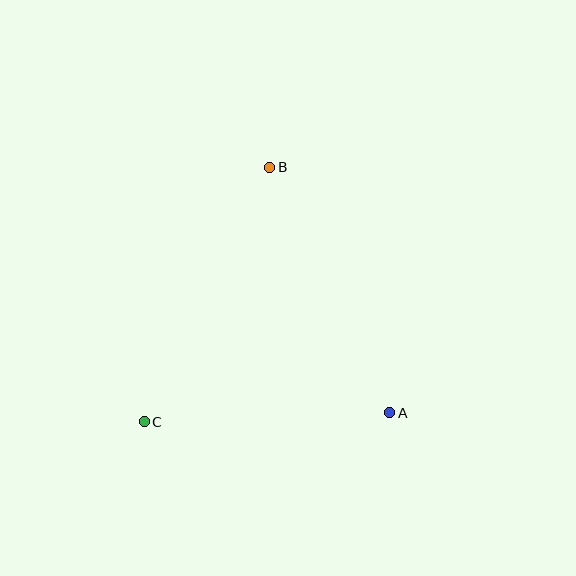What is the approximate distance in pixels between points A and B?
The distance between A and B is approximately 273 pixels.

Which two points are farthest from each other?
Points B and C are farthest from each other.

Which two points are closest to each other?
Points A and C are closest to each other.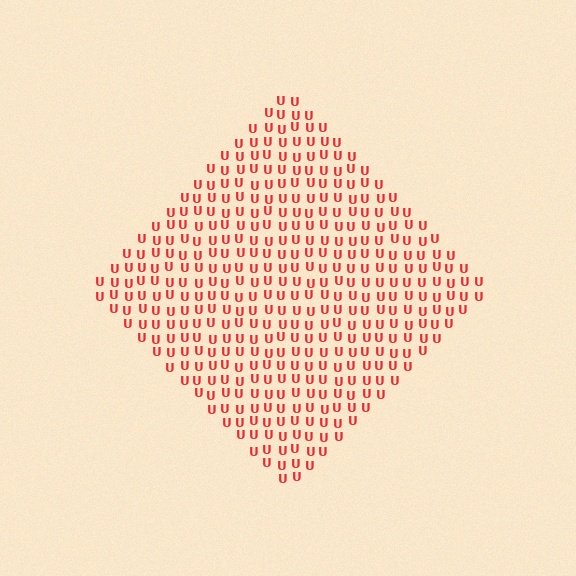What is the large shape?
The large shape is a diamond.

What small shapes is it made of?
It is made of small letter U's.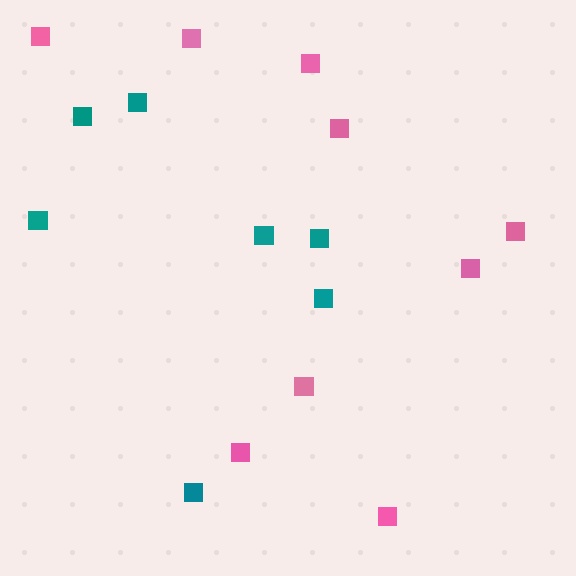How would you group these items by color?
There are 2 groups: one group of teal squares (7) and one group of pink squares (9).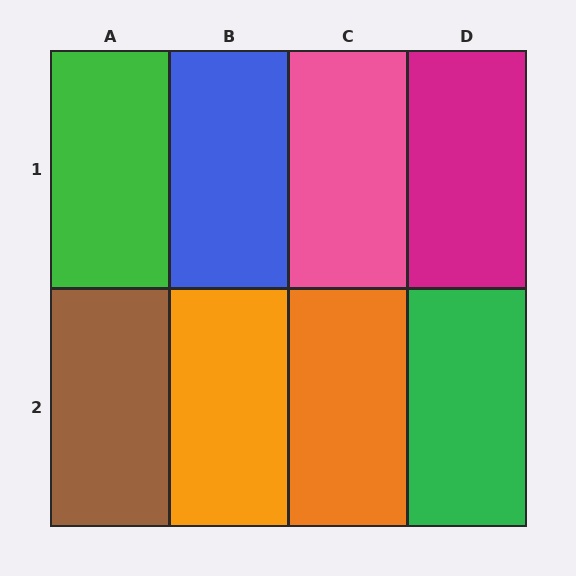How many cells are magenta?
1 cell is magenta.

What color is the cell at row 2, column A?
Brown.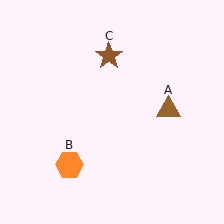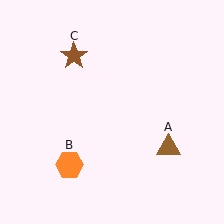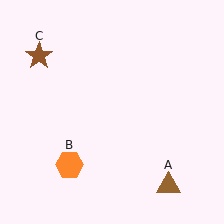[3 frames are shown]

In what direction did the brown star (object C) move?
The brown star (object C) moved left.